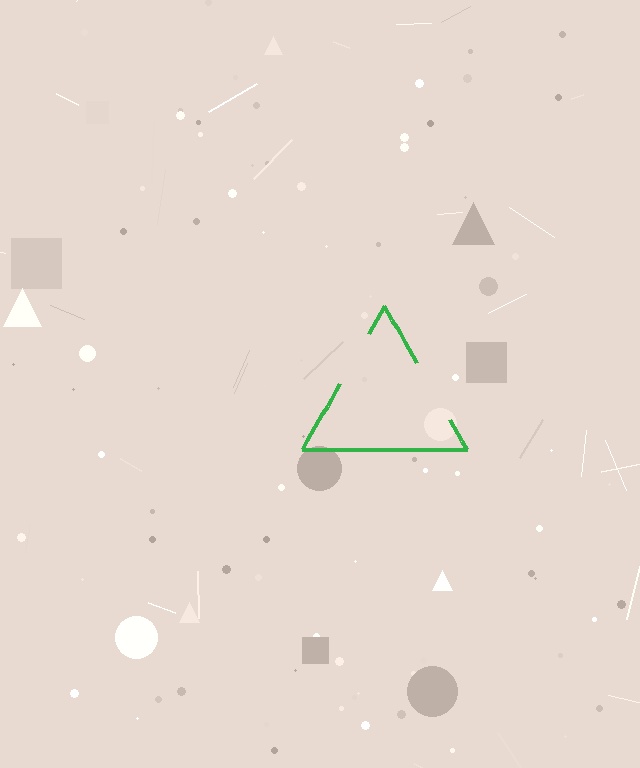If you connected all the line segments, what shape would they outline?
They would outline a triangle.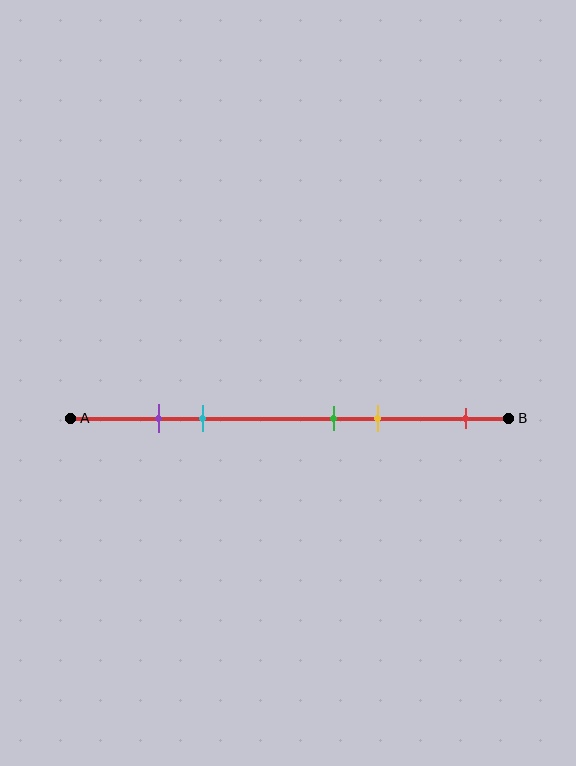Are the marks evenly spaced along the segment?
No, the marks are not evenly spaced.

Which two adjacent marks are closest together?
The purple and cyan marks are the closest adjacent pair.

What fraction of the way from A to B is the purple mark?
The purple mark is approximately 20% (0.2) of the way from A to B.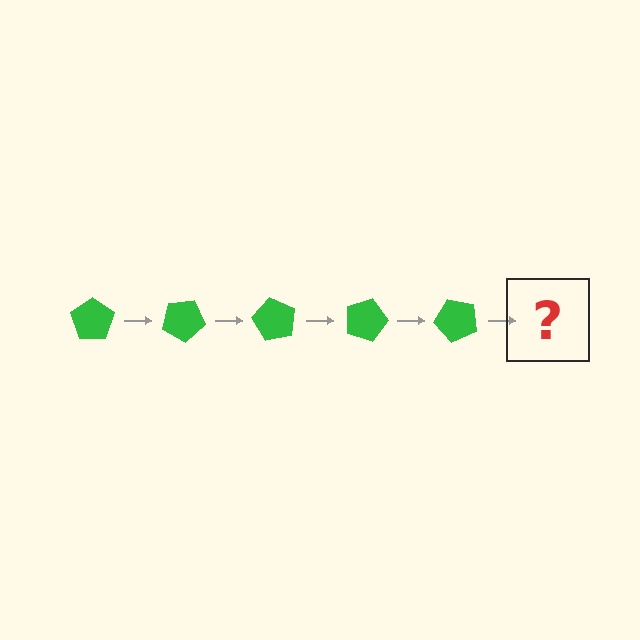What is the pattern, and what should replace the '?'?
The pattern is that the pentagon rotates 30 degrees each step. The '?' should be a green pentagon rotated 150 degrees.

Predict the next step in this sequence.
The next step is a green pentagon rotated 150 degrees.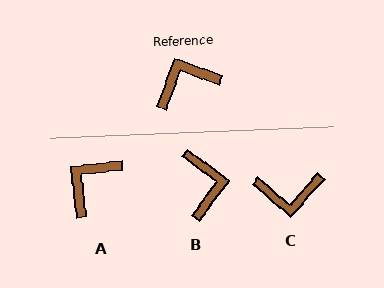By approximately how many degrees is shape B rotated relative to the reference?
Approximately 106 degrees clockwise.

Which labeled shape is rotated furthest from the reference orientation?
C, about 158 degrees away.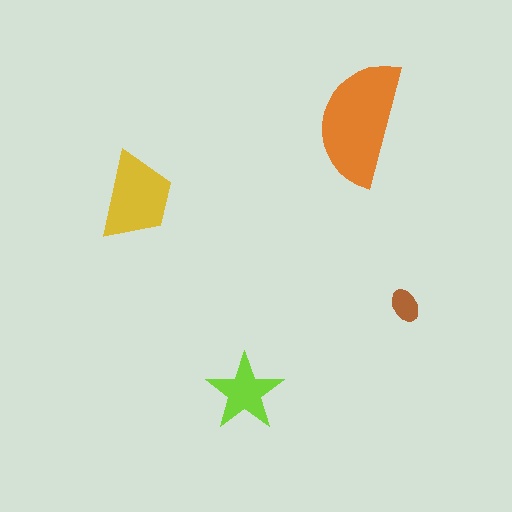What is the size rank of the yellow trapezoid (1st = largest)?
2nd.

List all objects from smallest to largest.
The brown ellipse, the lime star, the yellow trapezoid, the orange semicircle.